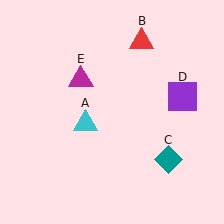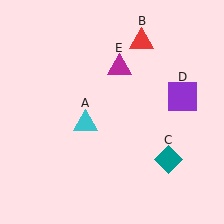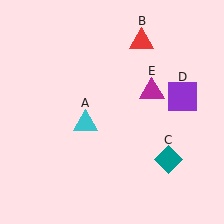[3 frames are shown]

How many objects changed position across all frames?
1 object changed position: magenta triangle (object E).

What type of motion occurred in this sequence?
The magenta triangle (object E) rotated clockwise around the center of the scene.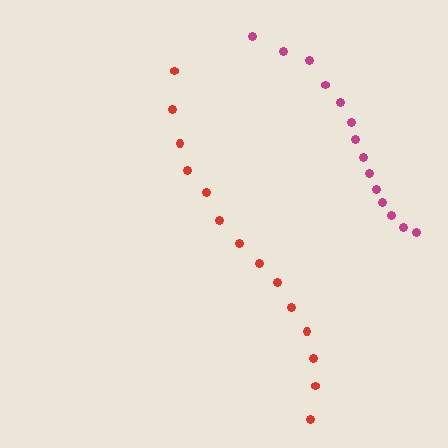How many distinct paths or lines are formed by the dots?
There are 2 distinct paths.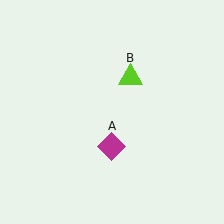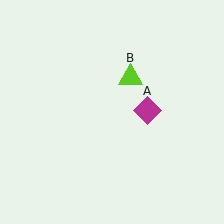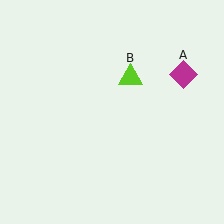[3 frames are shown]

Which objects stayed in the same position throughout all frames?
Lime triangle (object B) remained stationary.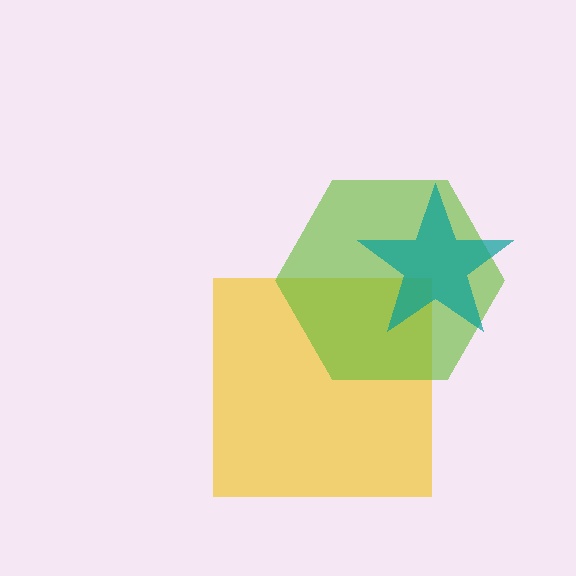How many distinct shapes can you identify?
There are 3 distinct shapes: a yellow square, a lime hexagon, a teal star.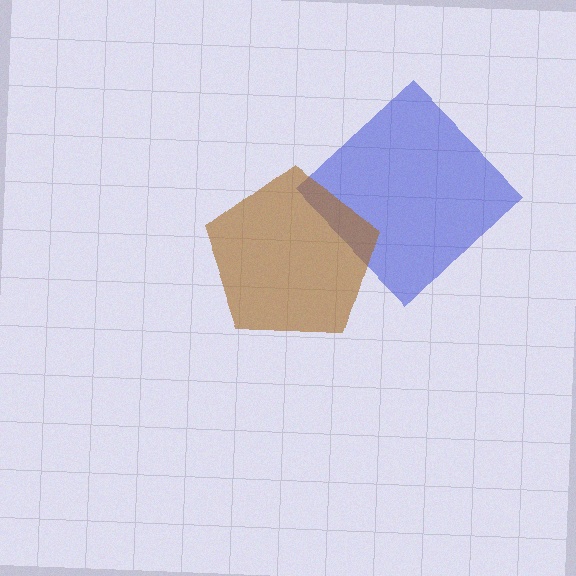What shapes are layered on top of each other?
The layered shapes are: a blue diamond, a brown pentagon.